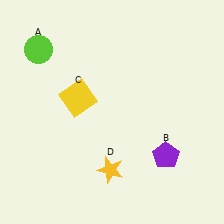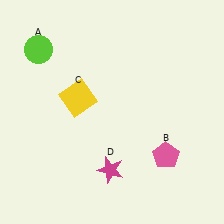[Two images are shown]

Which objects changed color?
B changed from purple to pink. D changed from yellow to magenta.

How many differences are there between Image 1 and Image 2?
There are 2 differences between the two images.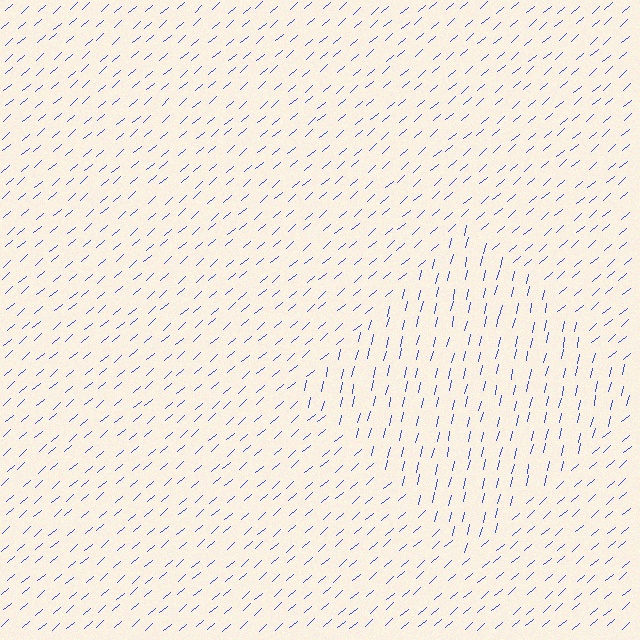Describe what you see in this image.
The image is filled with small blue line segments. A diamond region in the image has lines oriented differently from the surrounding lines, creating a visible texture boundary.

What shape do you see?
I see a diamond.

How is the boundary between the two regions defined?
The boundary is defined purely by a change in line orientation (approximately 36 degrees difference). All lines are the same color and thickness.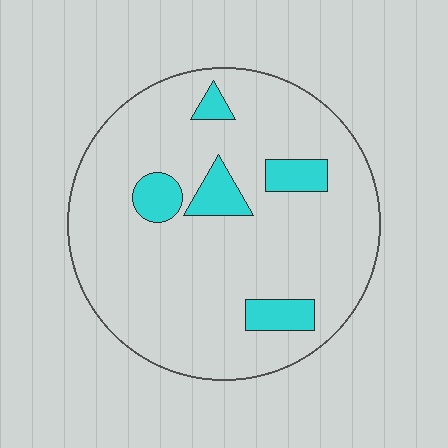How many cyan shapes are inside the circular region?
5.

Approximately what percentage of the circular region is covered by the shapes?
Approximately 10%.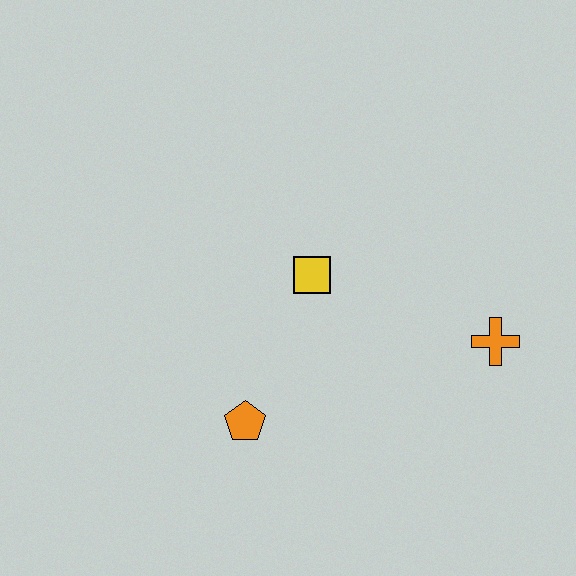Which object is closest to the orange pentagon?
The yellow square is closest to the orange pentagon.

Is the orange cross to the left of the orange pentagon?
No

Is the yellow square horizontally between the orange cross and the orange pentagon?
Yes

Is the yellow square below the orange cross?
No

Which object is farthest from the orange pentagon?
The orange cross is farthest from the orange pentagon.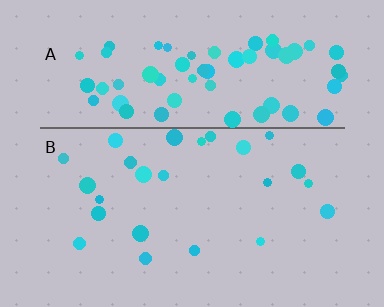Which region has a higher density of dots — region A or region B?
A (the top).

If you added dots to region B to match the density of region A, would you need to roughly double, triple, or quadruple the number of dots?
Approximately triple.